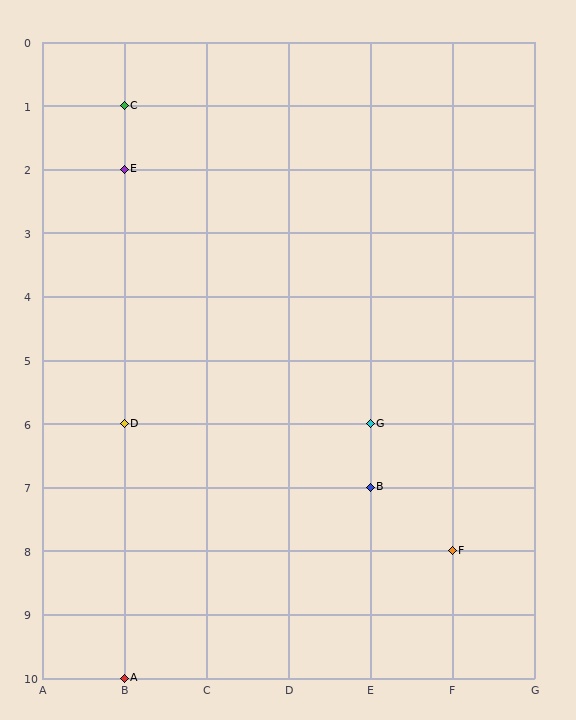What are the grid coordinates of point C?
Point C is at grid coordinates (B, 1).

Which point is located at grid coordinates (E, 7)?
Point B is at (E, 7).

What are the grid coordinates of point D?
Point D is at grid coordinates (B, 6).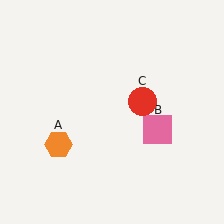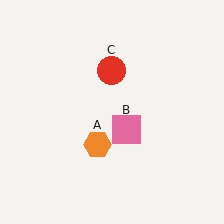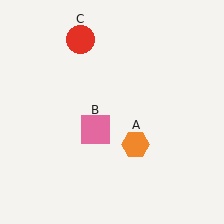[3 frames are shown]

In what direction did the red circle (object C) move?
The red circle (object C) moved up and to the left.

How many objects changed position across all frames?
3 objects changed position: orange hexagon (object A), pink square (object B), red circle (object C).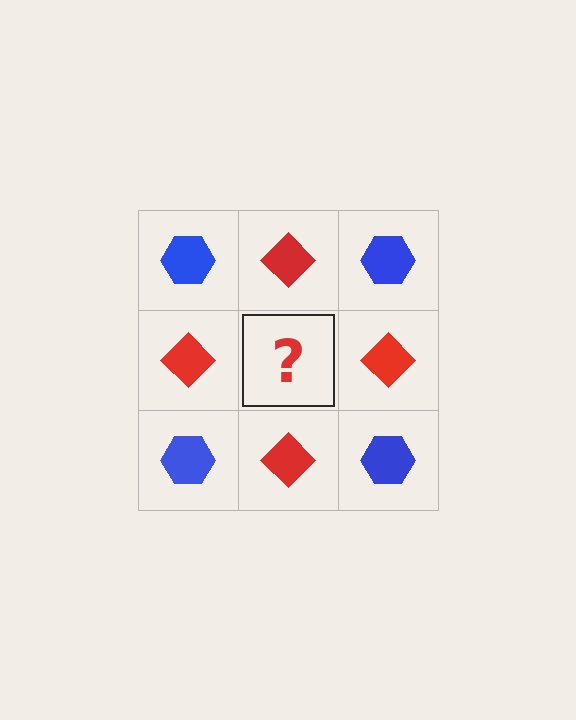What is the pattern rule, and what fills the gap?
The rule is that it alternates blue hexagon and red diamond in a checkerboard pattern. The gap should be filled with a blue hexagon.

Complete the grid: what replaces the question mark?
The question mark should be replaced with a blue hexagon.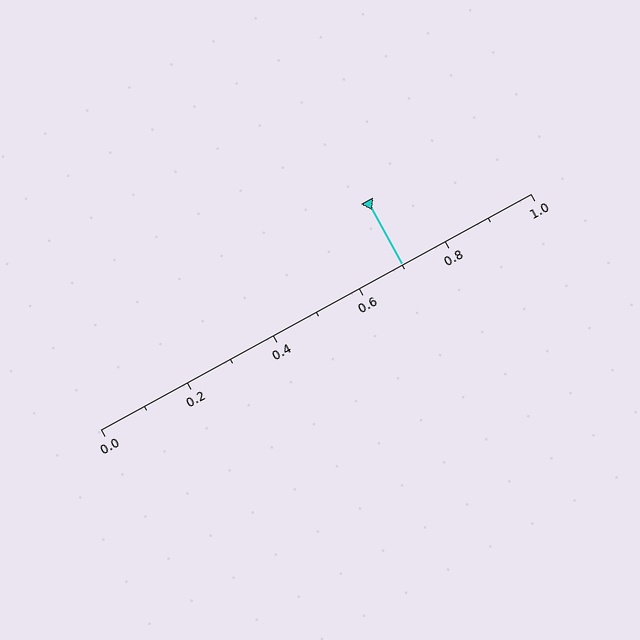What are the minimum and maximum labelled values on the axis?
The axis runs from 0.0 to 1.0.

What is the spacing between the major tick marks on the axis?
The major ticks are spaced 0.2 apart.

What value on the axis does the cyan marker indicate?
The marker indicates approximately 0.7.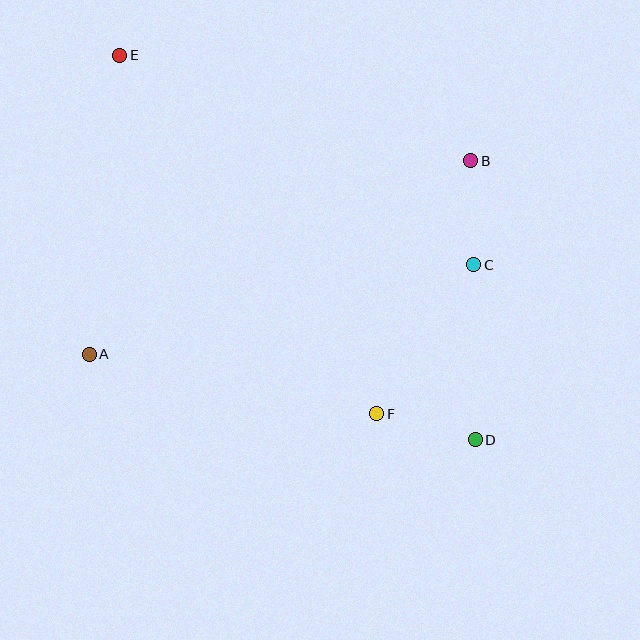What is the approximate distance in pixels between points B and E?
The distance between B and E is approximately 366 pixels.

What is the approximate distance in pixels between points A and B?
The distance between A and B is approximately 428 pixels.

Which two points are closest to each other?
Points D and F are closest to each other.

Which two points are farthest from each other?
Points D and E are farthest from each other.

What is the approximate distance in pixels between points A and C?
The distance between A and C is approximately 395 pixels.